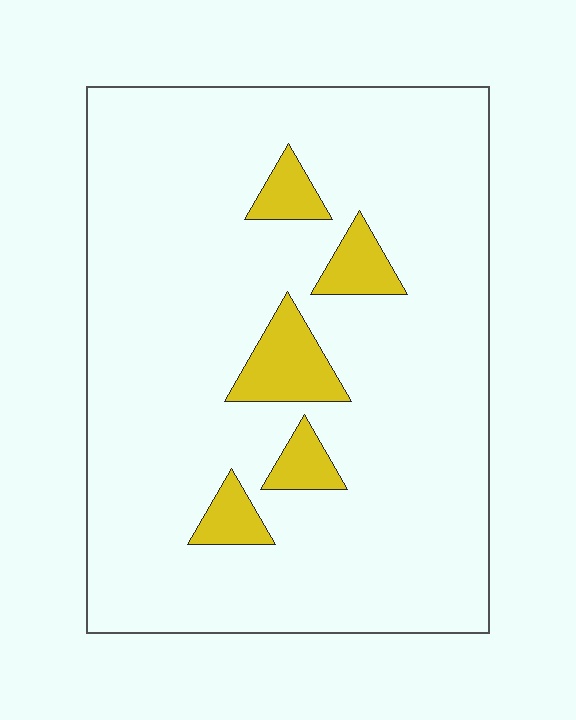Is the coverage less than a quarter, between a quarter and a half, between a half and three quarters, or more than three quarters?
Less than a quarter.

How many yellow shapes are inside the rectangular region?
5.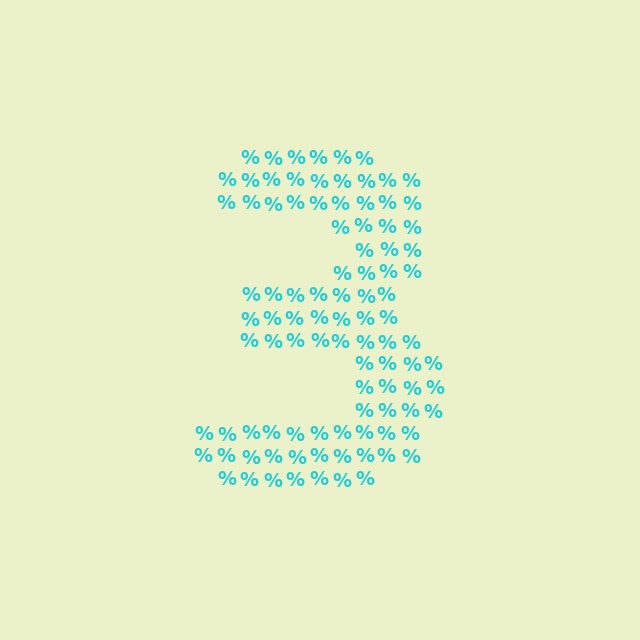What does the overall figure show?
The overall figure shows the digit 3.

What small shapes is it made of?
It is made of small percent signs.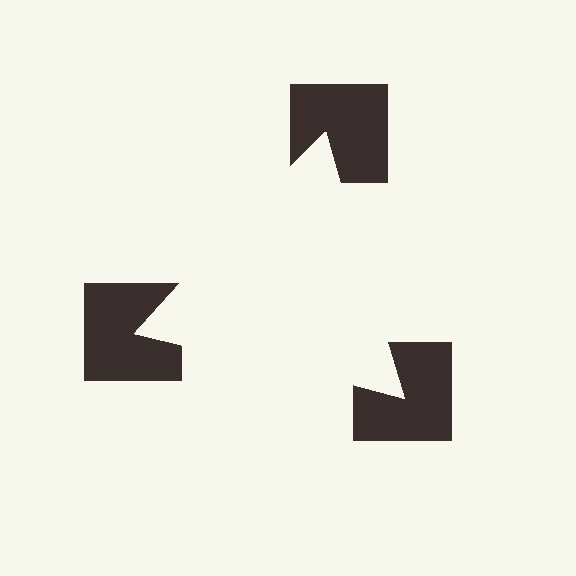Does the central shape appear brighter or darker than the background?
It typically appears slightly brighter than the background, even though no actual brightness change is drawn.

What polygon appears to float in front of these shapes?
An illusory triangle — its edges are inferred from the aligned wedge cuts in the notched squares, not physically drawn.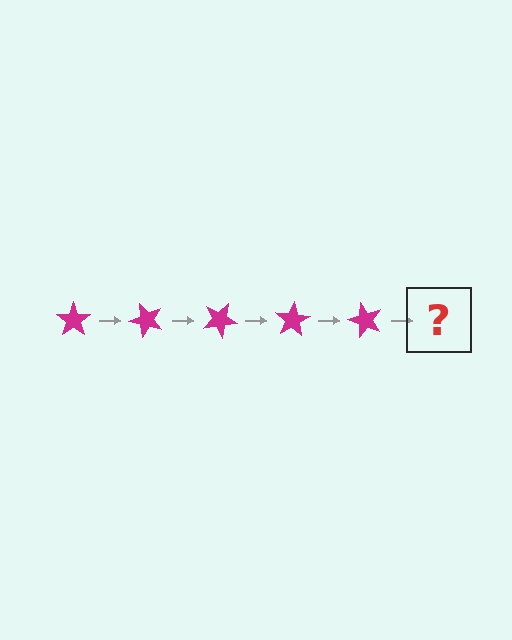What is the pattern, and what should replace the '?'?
The pattern is that the star rotates 50 degrees each step. The '?' should be a magenta star rotated 250 degrees.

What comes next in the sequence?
The next element should be a magenta star rotated 250 degrees.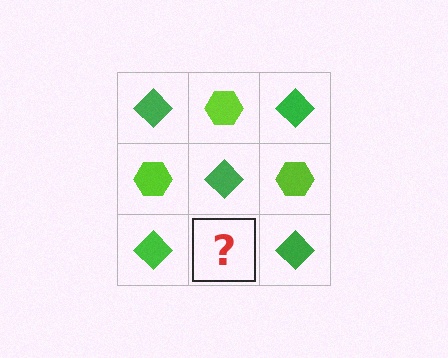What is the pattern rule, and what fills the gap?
The rule is that it alternates green diamond and lime hexagon in a checkerboard pattern. The gap should be filled with a lime hexagon.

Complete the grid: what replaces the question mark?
The question mark should be replaced with a lime hexagon.